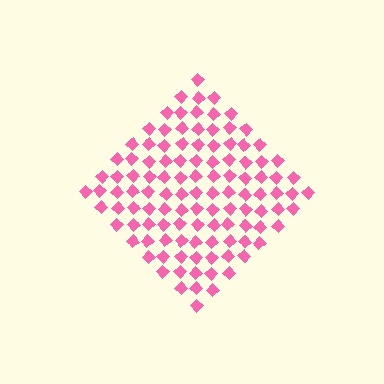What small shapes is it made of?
It is made of small diamonds.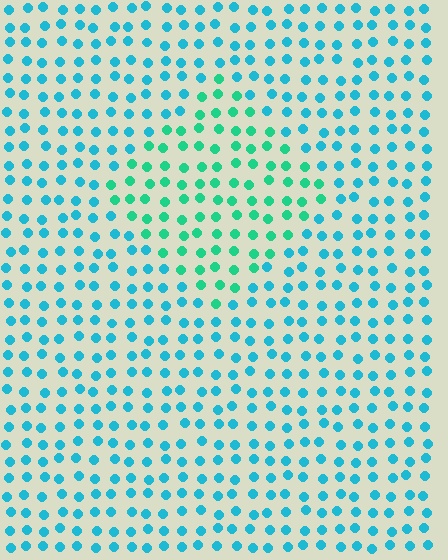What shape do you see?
I see a diamond.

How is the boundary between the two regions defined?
The boundary is defined purely by a slight shift in hue (about 33 degrees). Spacing, size, and orientation are identical on both sides.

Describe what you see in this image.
The image is filled with small cyan elements in a uniform arrangement. A diamond-shaped region is visible where the elements are tinted to a slightly different hue, forming a subtle color boundary.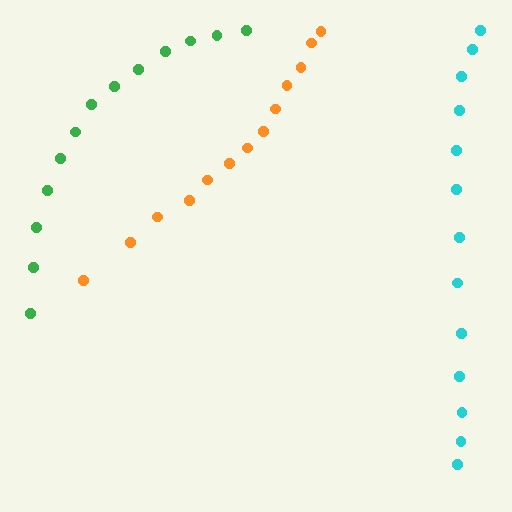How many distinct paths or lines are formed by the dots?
There are 3 distinct paths.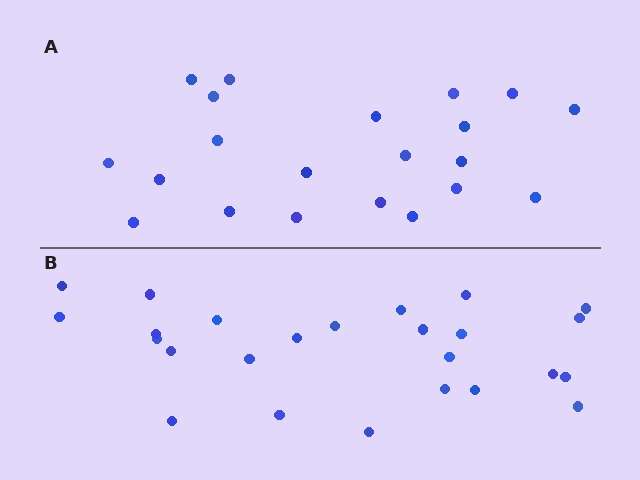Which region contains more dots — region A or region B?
Region B (the bottom region) has more dots.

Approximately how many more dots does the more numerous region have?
Region B has about 4 more dots than region A.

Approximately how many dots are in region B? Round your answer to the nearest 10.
About 20 dots. (The exact count is 25, which rounds to 20.)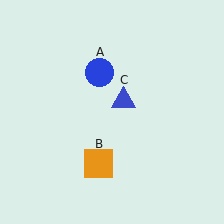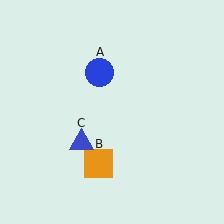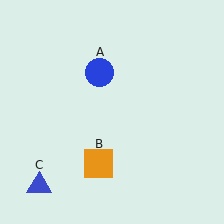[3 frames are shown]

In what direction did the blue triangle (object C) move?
The blue triangle (object C) moved down and to the left.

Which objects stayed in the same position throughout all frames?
Blue circle (object A) and orange square (object B) remained stationary.